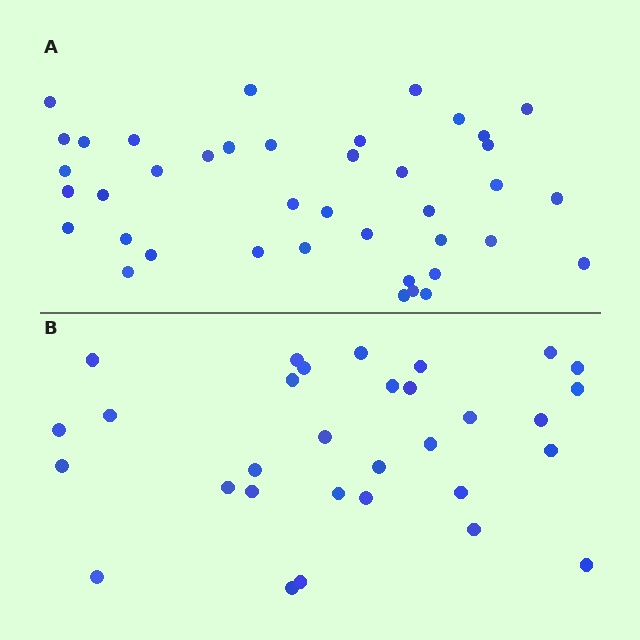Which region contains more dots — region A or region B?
Region A (the top region) has more dots.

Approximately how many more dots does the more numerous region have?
Region A has roughly 8 or so more dots than region B.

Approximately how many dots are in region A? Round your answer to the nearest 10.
About 40 dots.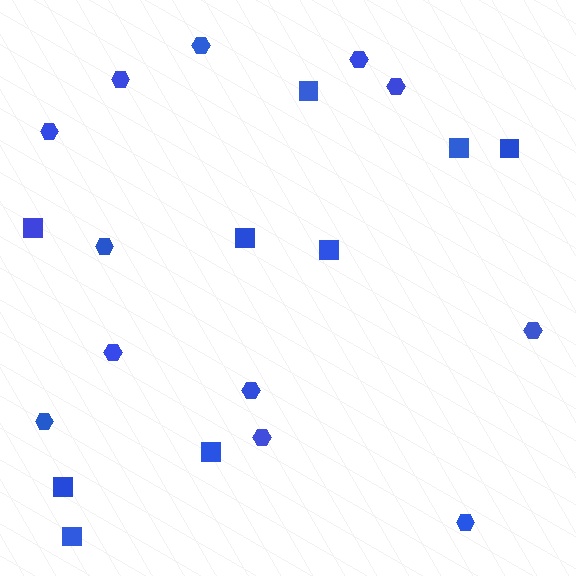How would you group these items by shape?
There are 2 groups: one group of squares (9) and one group of hexagons (12).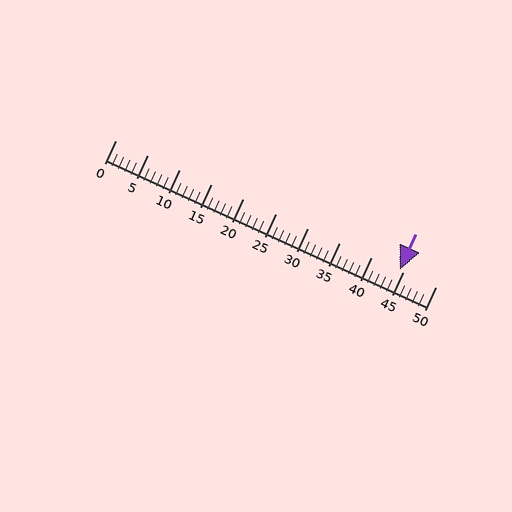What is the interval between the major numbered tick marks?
The major tick marks are spaced 5 units apart.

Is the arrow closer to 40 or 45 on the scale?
The arrow is closer to 45.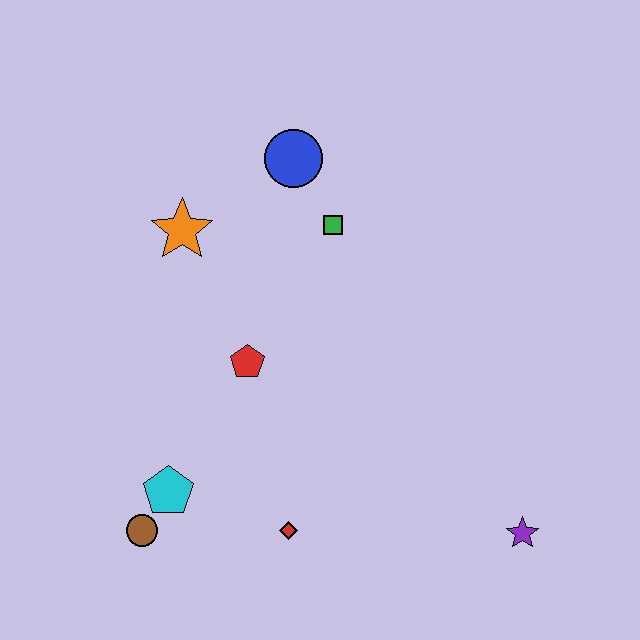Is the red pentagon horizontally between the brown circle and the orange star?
No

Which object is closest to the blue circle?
The green square is closest to the blue circle.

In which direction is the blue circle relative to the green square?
The blue circle is above the green square.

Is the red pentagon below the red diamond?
No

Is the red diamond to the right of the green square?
No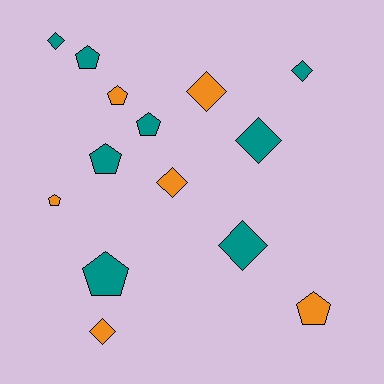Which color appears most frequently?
Teal, with 8 objects.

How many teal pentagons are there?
There are 4 teal pentagons.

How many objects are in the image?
There are 14 objects.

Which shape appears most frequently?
Diamond, with 7 objects.